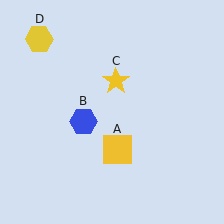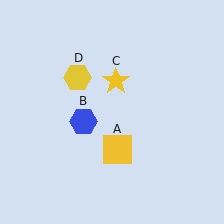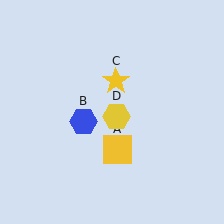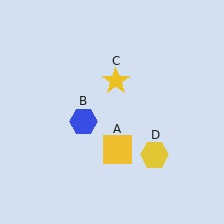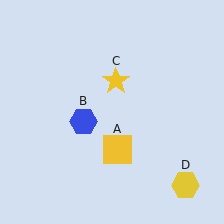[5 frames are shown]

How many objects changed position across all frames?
1 object changed position: yellow hexagon (object D).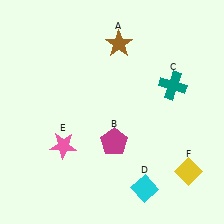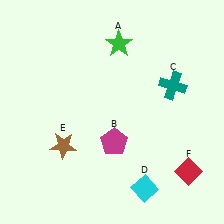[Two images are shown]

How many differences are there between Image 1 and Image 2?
There are 3 differences between the two images.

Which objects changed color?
A changed from brown to green. E changed from pink to brown. F changed from yellow to red.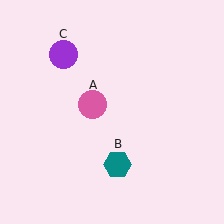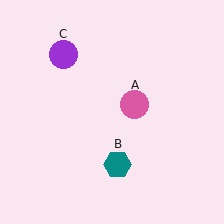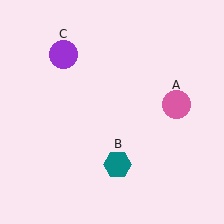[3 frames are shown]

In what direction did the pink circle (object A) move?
The pink circle (object A) moved right.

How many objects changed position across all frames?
1 object changed position: pink circle (object A).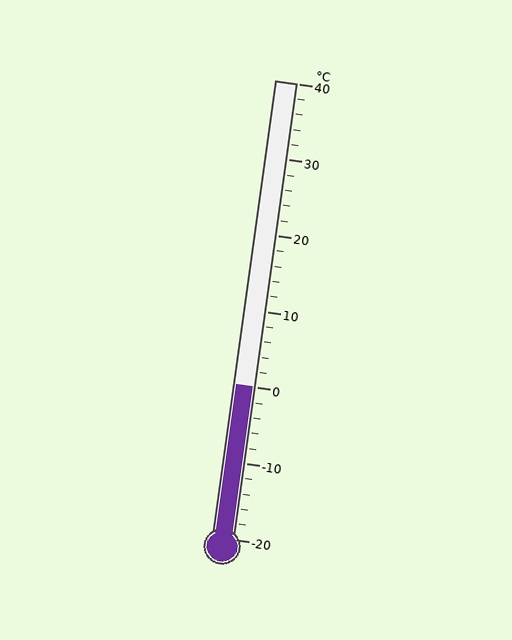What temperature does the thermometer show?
The thermometer shows approximately 0°C.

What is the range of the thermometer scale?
The thermometer scale ranges from -20°C to 40°C.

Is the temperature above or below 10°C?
The temperature is below 10°C.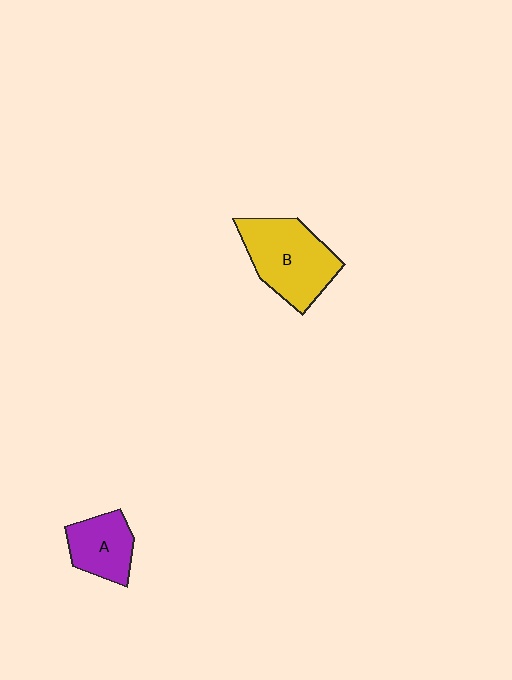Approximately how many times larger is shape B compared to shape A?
Approximately 1.7 times.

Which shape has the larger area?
Shape B (yellow).